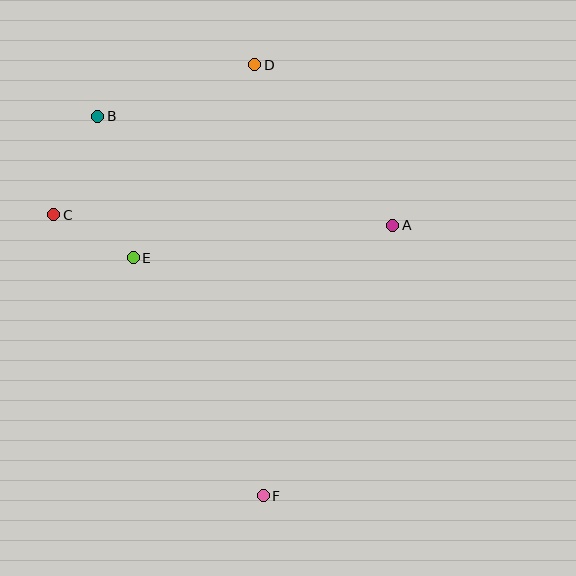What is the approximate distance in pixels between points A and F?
The distance between A and F is approximately 299 pixels.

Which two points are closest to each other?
Points C and E are closest to each other.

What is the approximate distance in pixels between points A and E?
The distance between A and E is approximately 261 pixels.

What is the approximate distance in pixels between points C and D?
The distance between C and D is approximately 251 pixels.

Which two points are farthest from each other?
Points D and F are farthest from each other.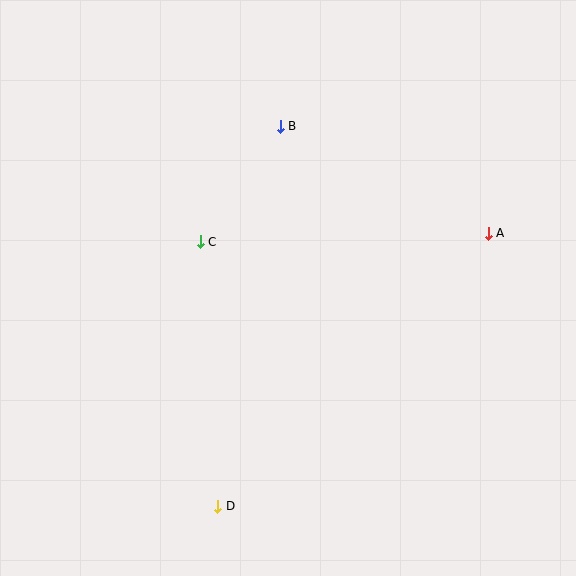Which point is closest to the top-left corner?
Point B is closest to the top-left corner.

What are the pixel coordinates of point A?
Point A is at (488, 233).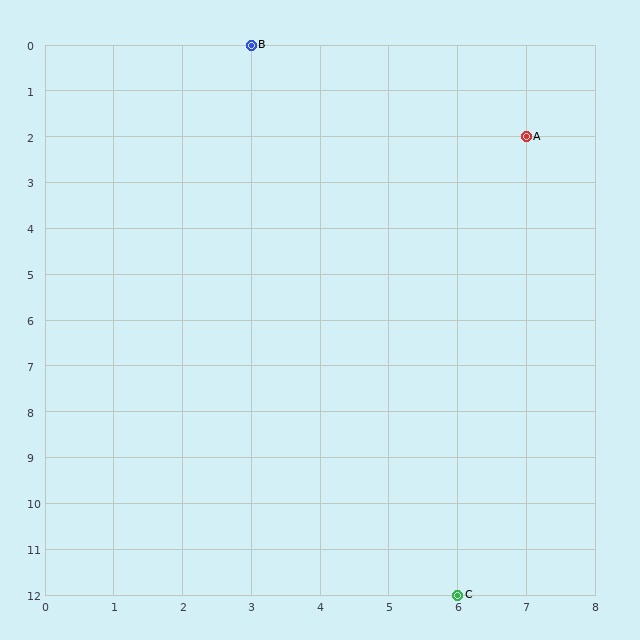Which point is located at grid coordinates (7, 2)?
Point A is at (7, 2).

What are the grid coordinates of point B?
Point B is at grid coordinates (3, 0).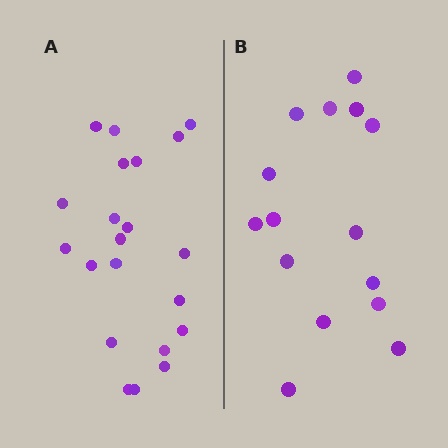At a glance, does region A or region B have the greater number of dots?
Region A (the left region) has more dots.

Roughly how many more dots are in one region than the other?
Region A has about 6 more dots than region B.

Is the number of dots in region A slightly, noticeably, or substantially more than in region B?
Region A has noticeably more, but not dramatically so. The ratio is roughly 1.4 to 1.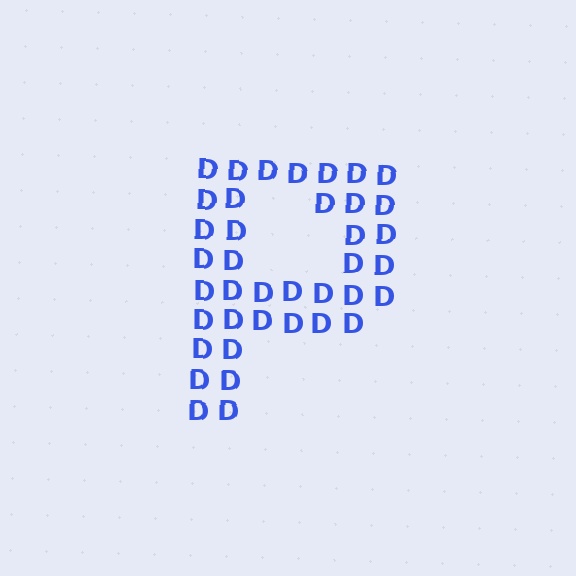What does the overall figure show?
The overall figure shows the letter P.